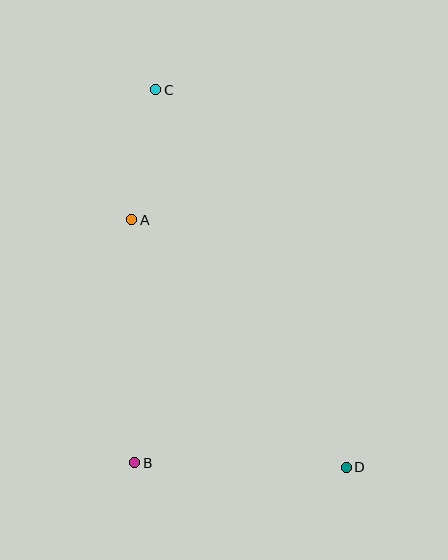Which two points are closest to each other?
Points A and C are closest to each other.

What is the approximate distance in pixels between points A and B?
The distance between A and B is approximately 243 pixels.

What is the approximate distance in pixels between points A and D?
The distance between A and D is approximately 327 pixels.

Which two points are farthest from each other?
Points C and D are farthest from each other.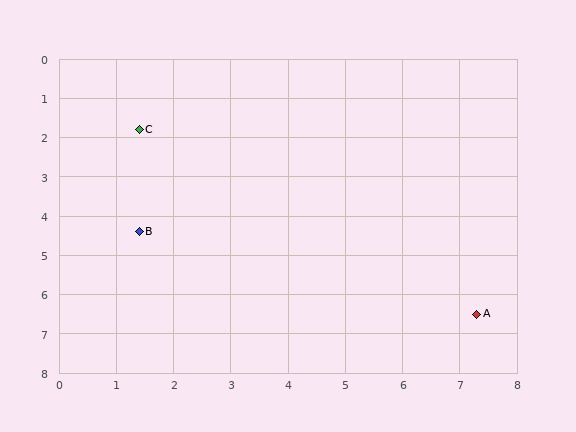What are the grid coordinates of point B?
Point B is at approximately (1.4, 4.4).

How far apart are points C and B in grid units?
Points C and B are about 2.6 grid units apart.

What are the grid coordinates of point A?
Point A is at approximately (7.3, 6.5).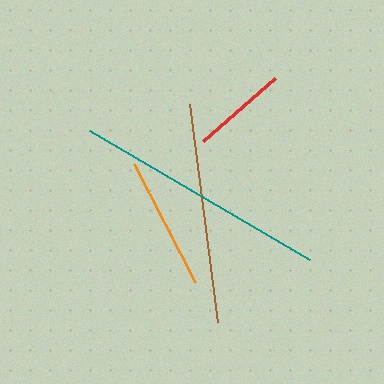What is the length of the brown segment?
The brown segment is approximately 219 pixels long.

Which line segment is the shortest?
The red line is the shortest at approximately 96 pixels.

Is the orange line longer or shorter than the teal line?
The teal line is longer than the orange line.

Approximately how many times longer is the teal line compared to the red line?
The teal line is approximately 2.7 times the length of the red line.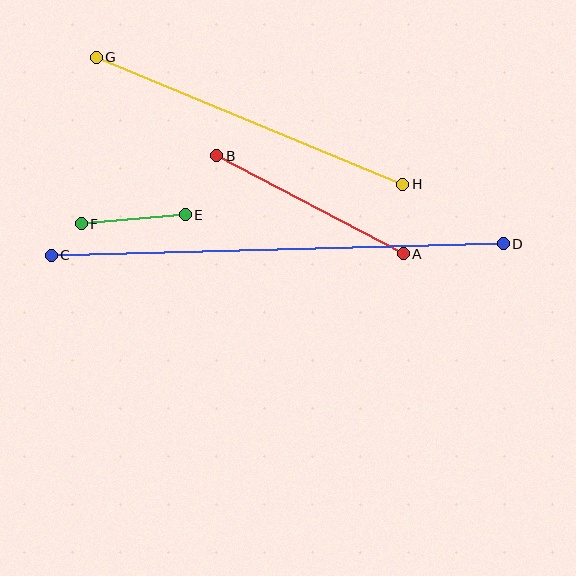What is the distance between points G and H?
The distance is approximately 332 pixels.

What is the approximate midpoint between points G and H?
The midpoint is at approximately (250, 121) pixels.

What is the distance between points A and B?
The distance is approximately 210 pixels.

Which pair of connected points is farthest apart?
Points C and D are farthest apart.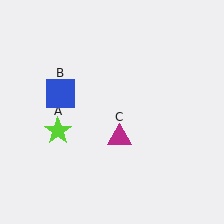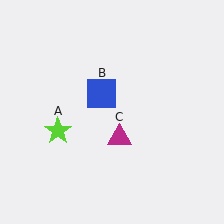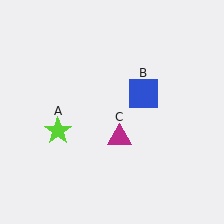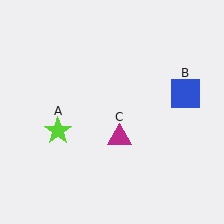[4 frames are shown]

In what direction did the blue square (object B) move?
The blue square (object B) moved right.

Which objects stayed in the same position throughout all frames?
Lime star (object A) and magenta triangle (object C) remained stationary.